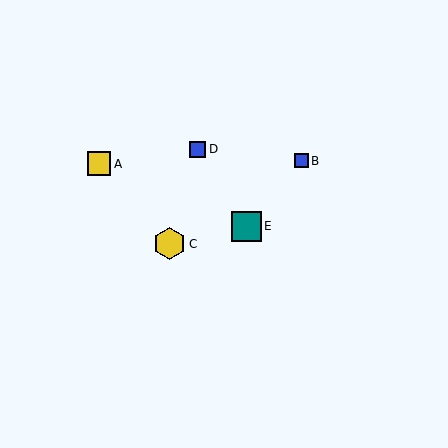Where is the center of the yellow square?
The center of the yellow square is at (99, 164).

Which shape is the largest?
The yellow hexagon (labeled C) is the largest.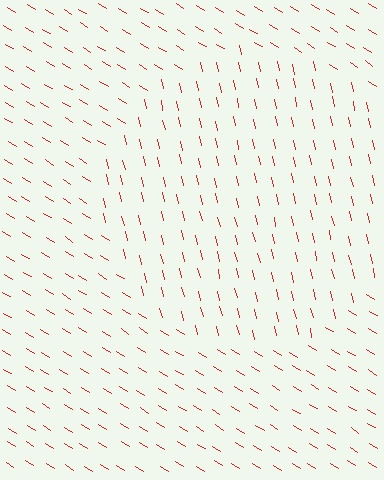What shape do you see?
I see a circle.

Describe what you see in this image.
The image is filled with small red line segments. A circle region in the image has lines oriented differently from the surrounding lines, creating a visible texture boundary.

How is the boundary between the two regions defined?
The boundary is defined purely by a change in line orientation (approximately 45 degrees difference). All lines are the same color and thickness.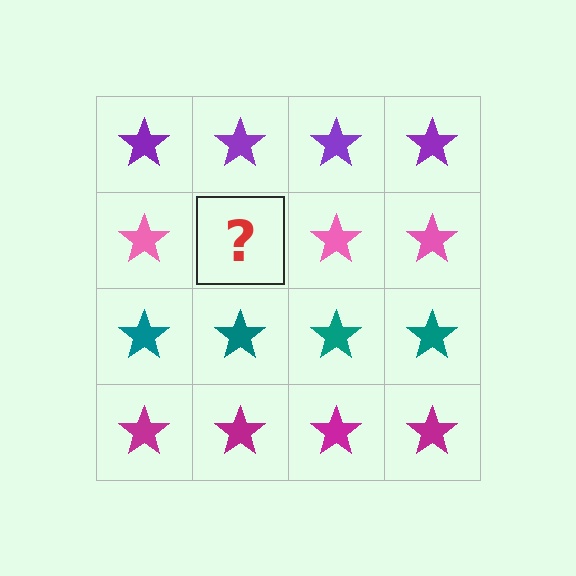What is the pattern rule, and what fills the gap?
The rule is that each row has a consistent color. The gap should be filled with a pink star.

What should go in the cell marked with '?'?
The missing cell should contain a pink star.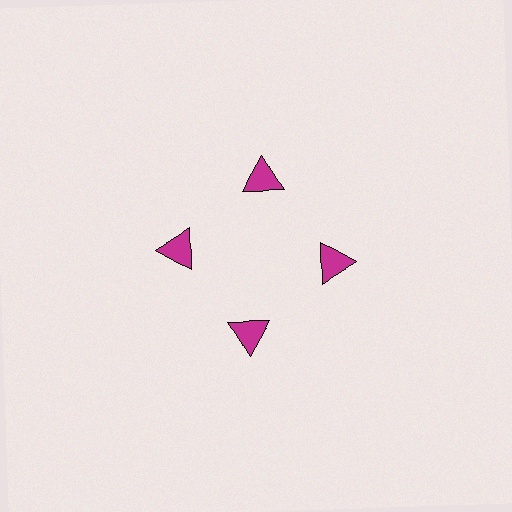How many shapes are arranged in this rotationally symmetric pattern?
There are 4 shapes, arranged in 4 groups of 1.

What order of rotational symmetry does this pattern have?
This pattern has 4-fold rotational symmetry.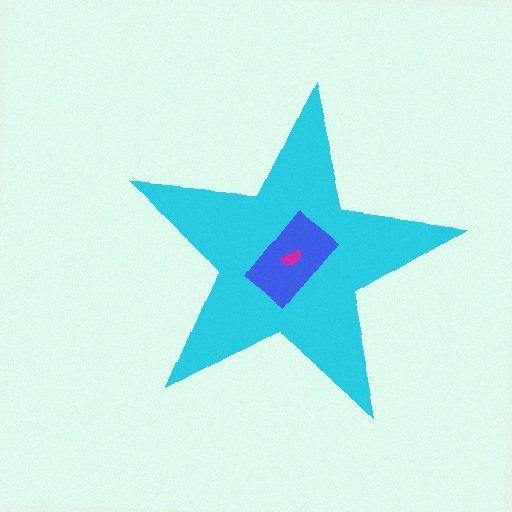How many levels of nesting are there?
3.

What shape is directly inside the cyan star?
The blue rectangle.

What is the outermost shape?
The cyan star.